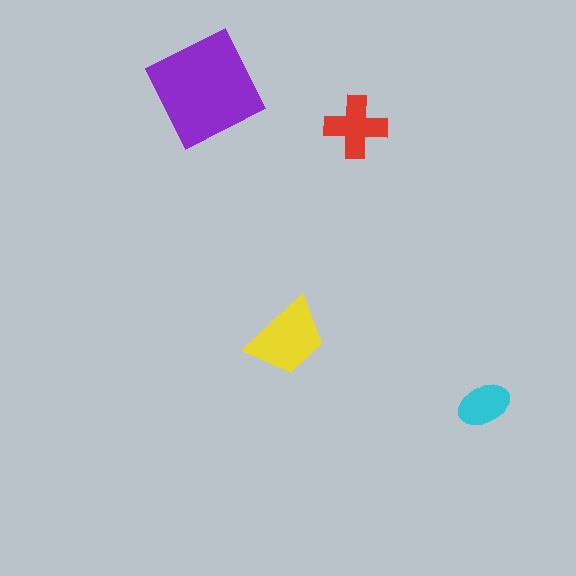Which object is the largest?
The purple square.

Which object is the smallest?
The cyan ellipse.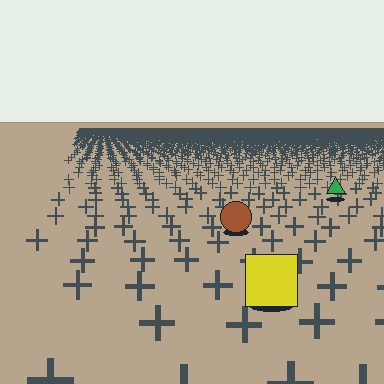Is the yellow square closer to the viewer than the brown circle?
Yes. The yellow square is closer — you can tell from the texture gradient: the ground texture is coarser near it.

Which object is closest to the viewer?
The yellow square is closest. The texture marks near it are larger and more spread out.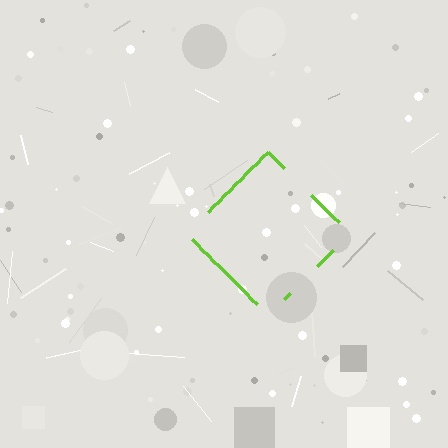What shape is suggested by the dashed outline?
The dashed outline suggests a diamond.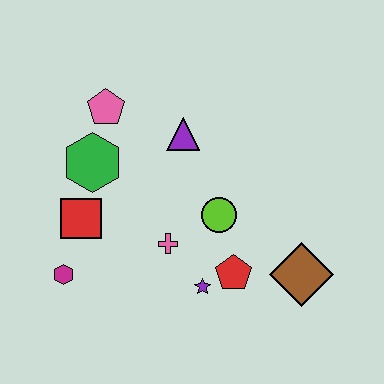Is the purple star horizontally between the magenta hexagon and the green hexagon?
No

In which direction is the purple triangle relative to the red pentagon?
The purple triangle is above the red pentagon.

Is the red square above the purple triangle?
No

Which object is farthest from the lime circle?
The magenta hexagon is farthest from the lime circle.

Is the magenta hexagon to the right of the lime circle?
No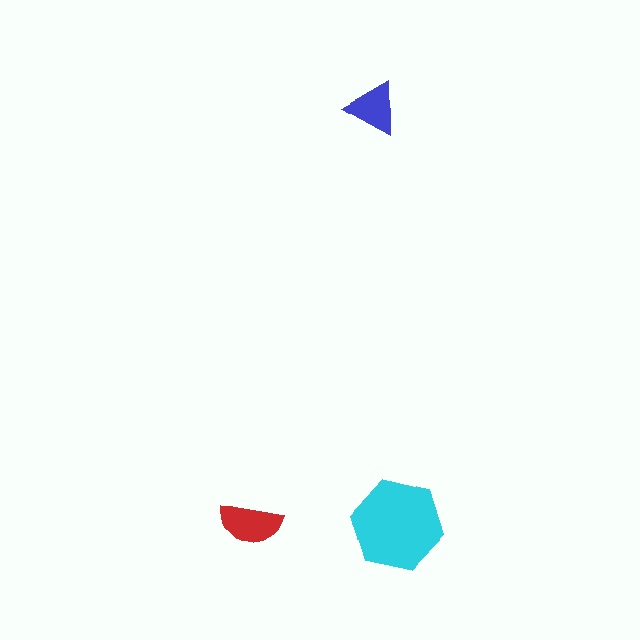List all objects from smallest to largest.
The blue triangle, the red semicircle, the cyan hexagon.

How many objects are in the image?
There are 3 objects in the image.